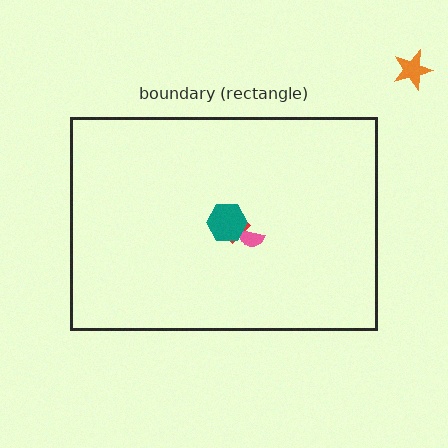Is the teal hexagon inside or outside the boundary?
Inside.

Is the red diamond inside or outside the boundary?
Inside.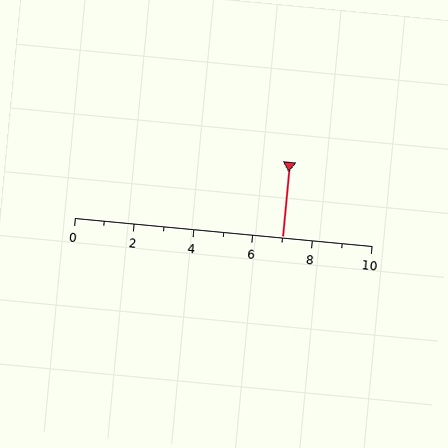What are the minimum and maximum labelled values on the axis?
The axis runs from 0 to 10.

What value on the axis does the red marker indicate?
The marker indicates approximately 7.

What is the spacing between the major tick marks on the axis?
The major ticks are spaced 2 apart.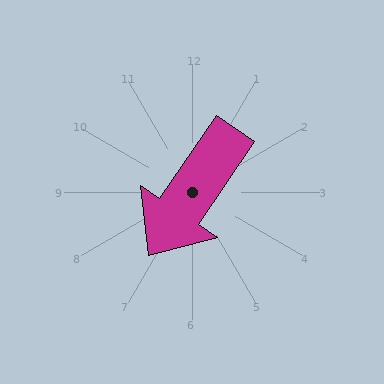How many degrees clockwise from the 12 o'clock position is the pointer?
Approximately 214 degrees.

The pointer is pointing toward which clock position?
Roughly 7 o'clock.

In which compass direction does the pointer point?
Southwest.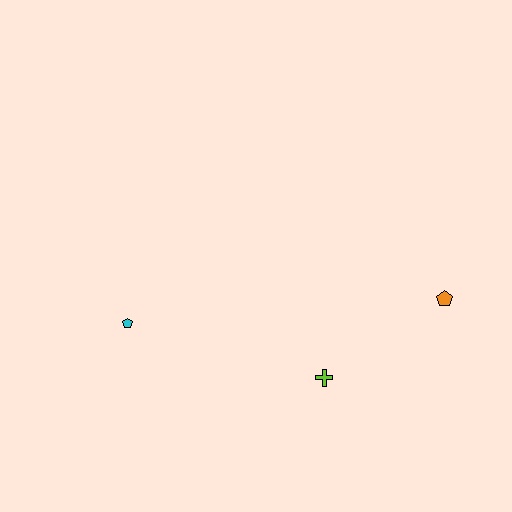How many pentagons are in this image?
There are 2 pentagons.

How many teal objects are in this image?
There are no teal objects.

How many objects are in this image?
There are 3 objects.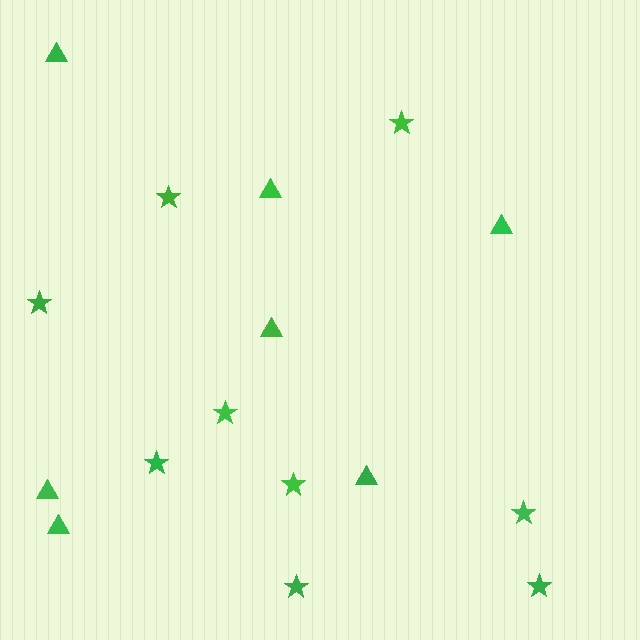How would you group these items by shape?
There are 2 groups: one group of triangles (7) and one group of stars (9).